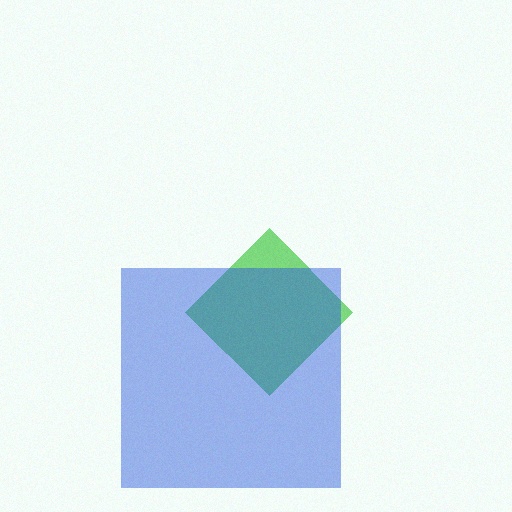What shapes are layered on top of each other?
The layered shapes are: a green diamond, a blue square.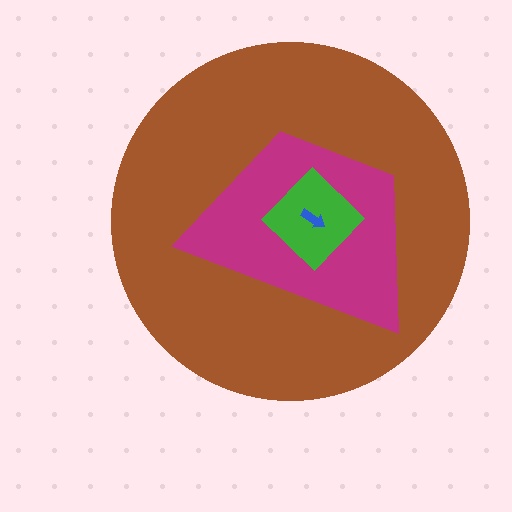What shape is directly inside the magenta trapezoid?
The green diamond.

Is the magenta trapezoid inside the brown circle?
Yes.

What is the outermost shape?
The brown circle.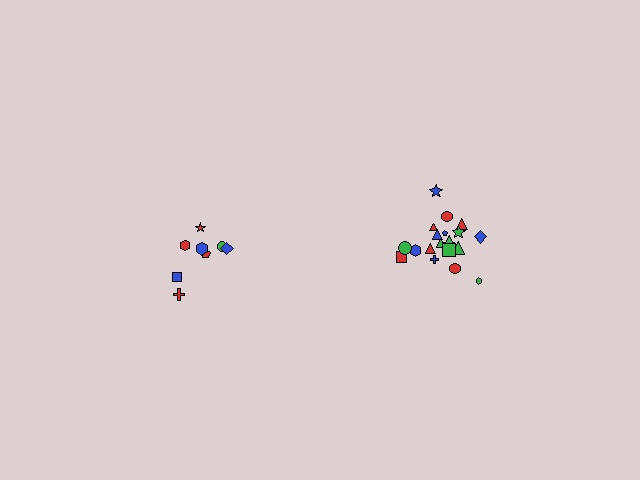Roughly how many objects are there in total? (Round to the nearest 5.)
Roughly 30 objects in total.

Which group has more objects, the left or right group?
The right group.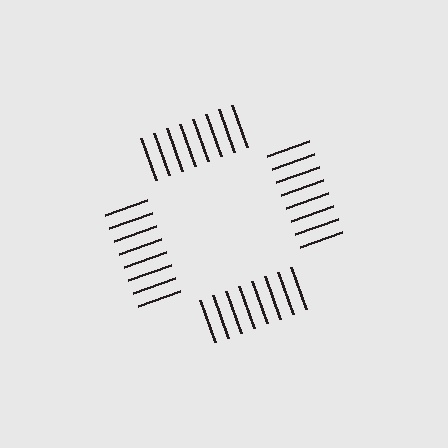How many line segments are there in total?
32 — 8 along each of the 4 edges.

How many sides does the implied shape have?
4 sides — the line-ends trace a square.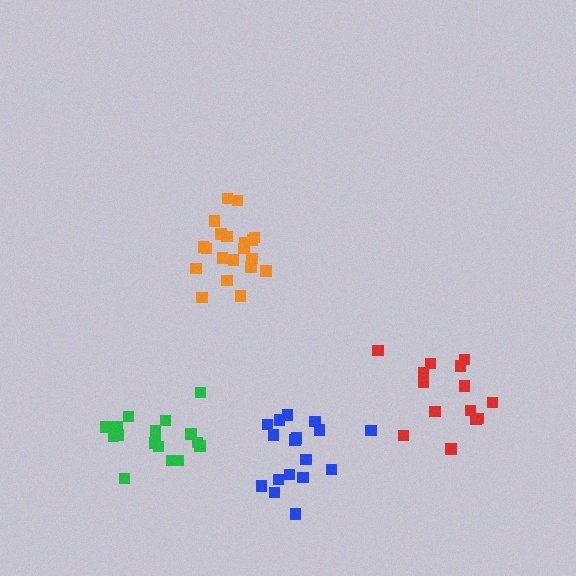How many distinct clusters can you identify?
There are 4 distinct clusters.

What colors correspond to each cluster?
The clusters are colored: green, blue, orange, red.